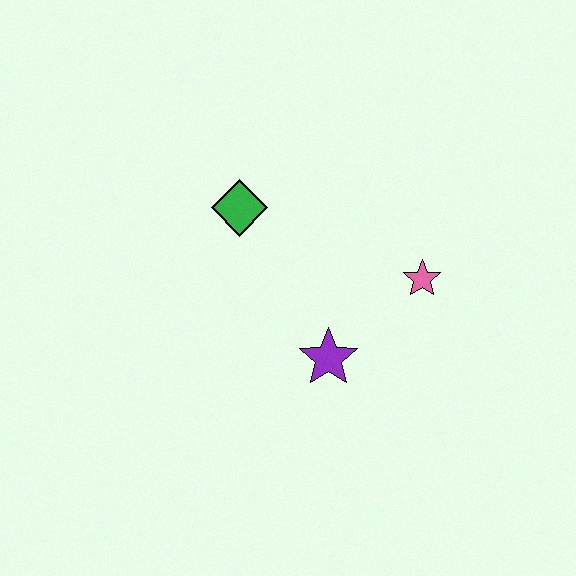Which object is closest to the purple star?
The pink star is closest to the purple star.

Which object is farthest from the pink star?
The green diamond is farthest from the pink star.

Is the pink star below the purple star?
No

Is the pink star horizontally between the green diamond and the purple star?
No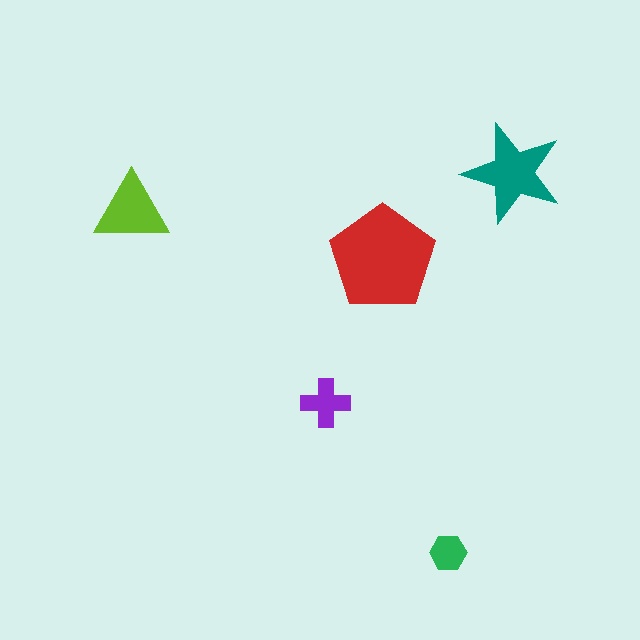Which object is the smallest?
The green hexagon.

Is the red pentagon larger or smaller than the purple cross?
Larger.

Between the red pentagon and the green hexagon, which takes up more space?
The red pentagon.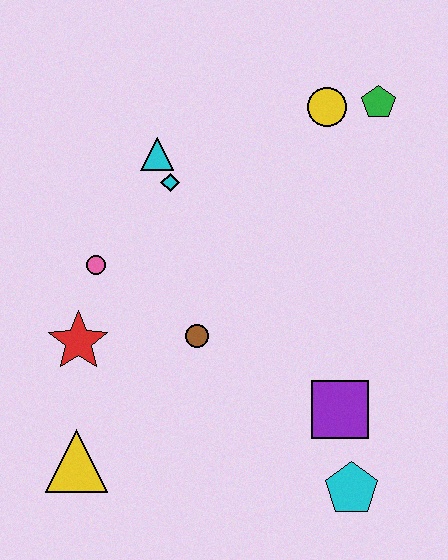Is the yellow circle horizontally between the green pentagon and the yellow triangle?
Yes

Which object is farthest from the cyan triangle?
The cyan pentagon is farthest from the cyan triangle.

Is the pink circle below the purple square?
No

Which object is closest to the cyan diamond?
The cyan triangle is closest to the cyan diamond.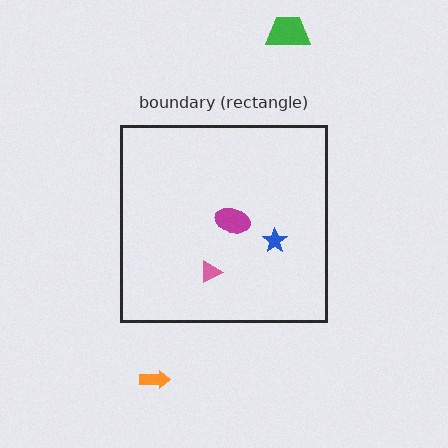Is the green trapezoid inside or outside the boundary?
Outside.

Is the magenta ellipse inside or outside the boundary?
Inside.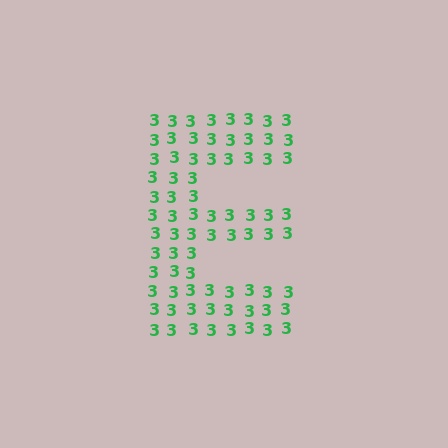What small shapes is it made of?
It is made of small digit 3's.